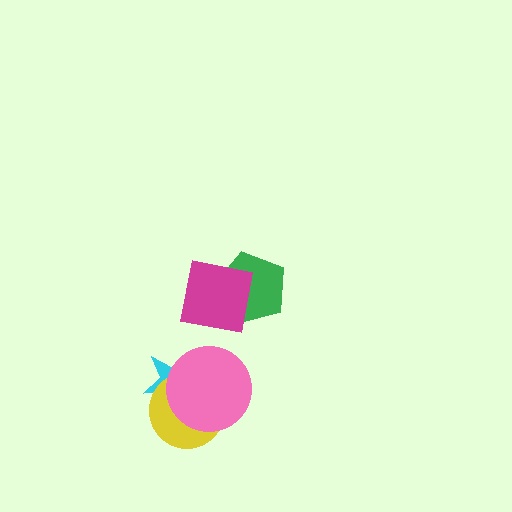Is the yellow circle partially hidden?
Yes, it is partially covered by another shape.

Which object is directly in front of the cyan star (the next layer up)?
The yellow circle is directly in front of the cyan star.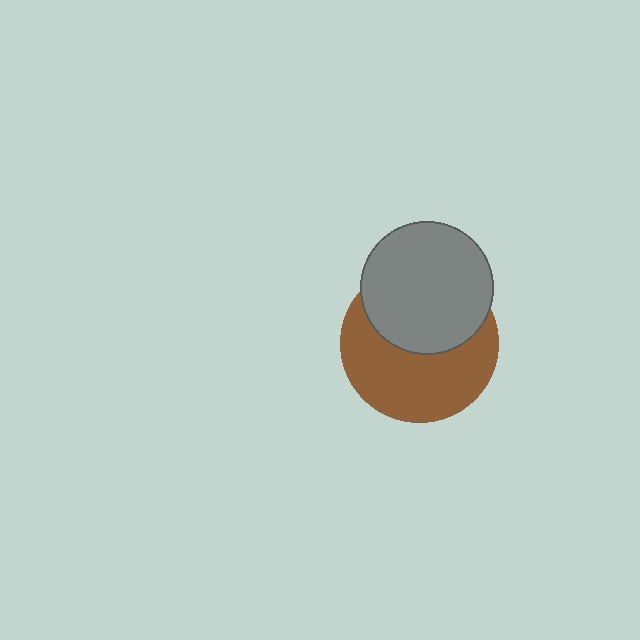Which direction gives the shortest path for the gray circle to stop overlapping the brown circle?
Moving up gives the shortest separation.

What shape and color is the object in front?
The object in front is a gray circle.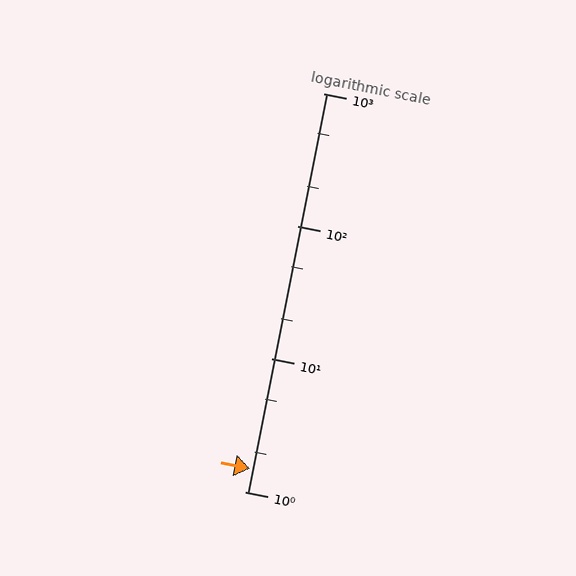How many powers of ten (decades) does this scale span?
The scale spans 3 decades, from 1 to 1000.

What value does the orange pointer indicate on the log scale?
The pointer indicates approximately 1.5.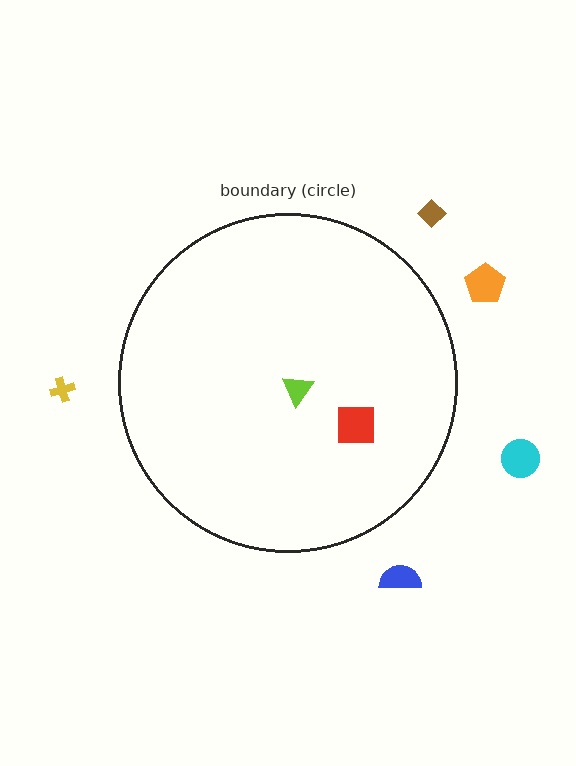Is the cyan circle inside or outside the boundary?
Outside.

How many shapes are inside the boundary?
2 inside, 5 outside.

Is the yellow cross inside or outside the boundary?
Outside.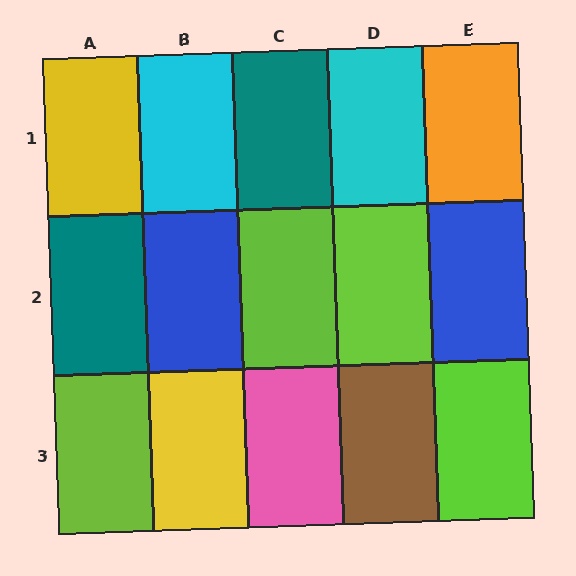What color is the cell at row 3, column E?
Lime.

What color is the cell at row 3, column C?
Pink.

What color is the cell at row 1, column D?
Cyan.